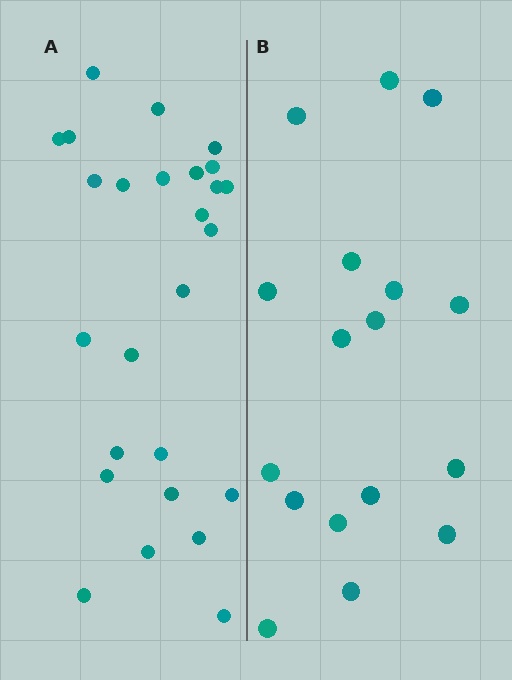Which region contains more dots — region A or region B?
Region A (the left region) has more dots.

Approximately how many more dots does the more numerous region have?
Region A has roughly 8 or so more dots than region B.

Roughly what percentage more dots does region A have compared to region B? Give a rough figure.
About 55% more.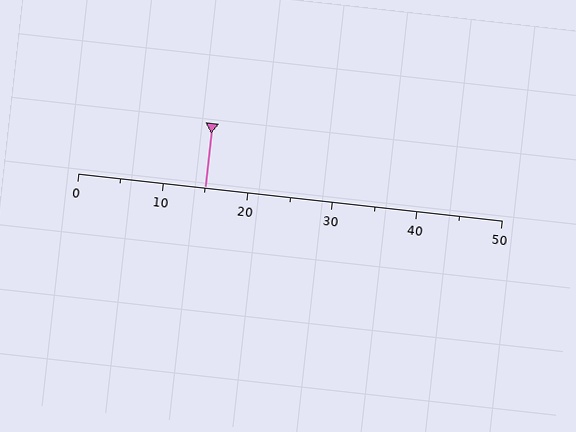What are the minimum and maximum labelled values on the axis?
The axis runs from 0 to 50.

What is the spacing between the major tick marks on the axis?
The major ticks are spaced 10 apart.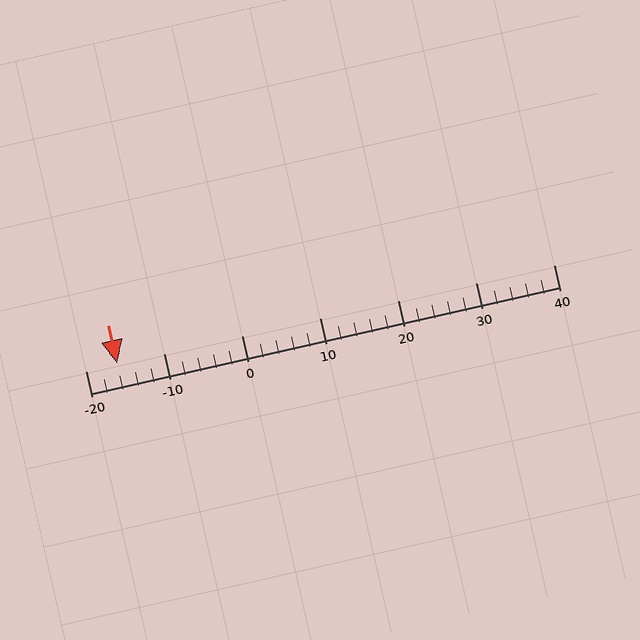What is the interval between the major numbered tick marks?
The major tick marks are spaced 10 units apart.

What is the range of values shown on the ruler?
The ruler shows values from -20 to 40.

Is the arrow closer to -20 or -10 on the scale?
The arrow is closer to -20.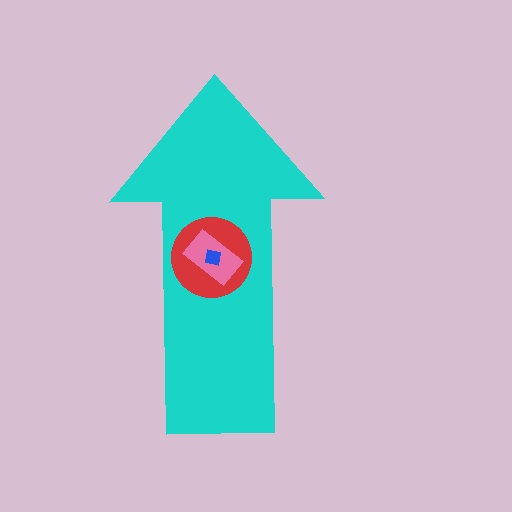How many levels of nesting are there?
4.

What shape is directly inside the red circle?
The pink rectangle.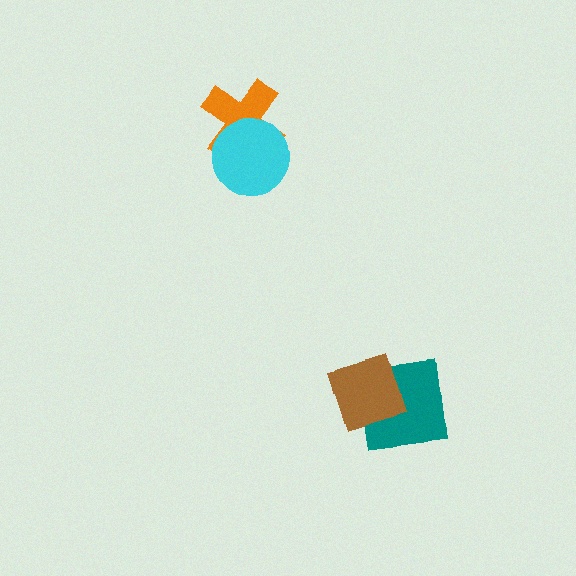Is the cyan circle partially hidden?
No, no other shape covers it.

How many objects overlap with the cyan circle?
1 object overlaps with the cyan circle.